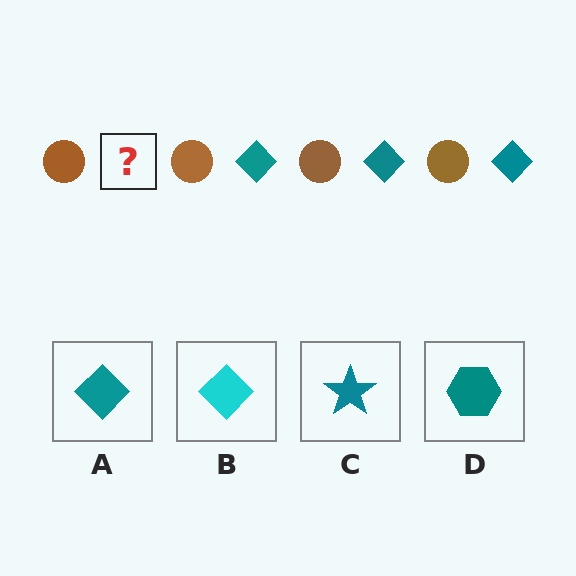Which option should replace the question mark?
Option A.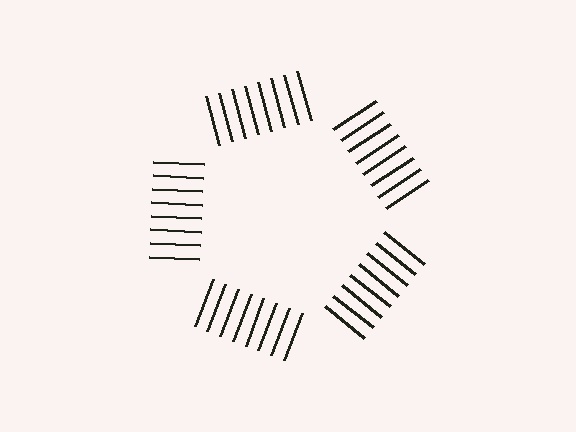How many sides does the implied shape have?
5 sides — the line-ends trace a pentagon.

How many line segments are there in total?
40 — 8 along each of the 5 edges.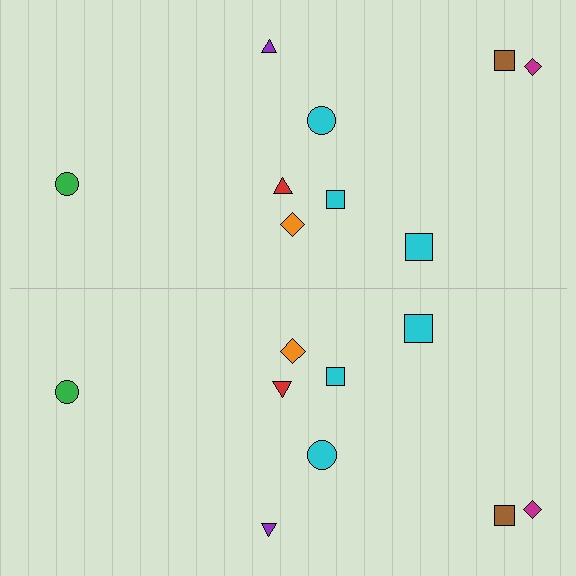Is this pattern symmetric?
Yes, this pattern has bilateral (reflection) symmetry.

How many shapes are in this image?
There are 18 shapes in this image.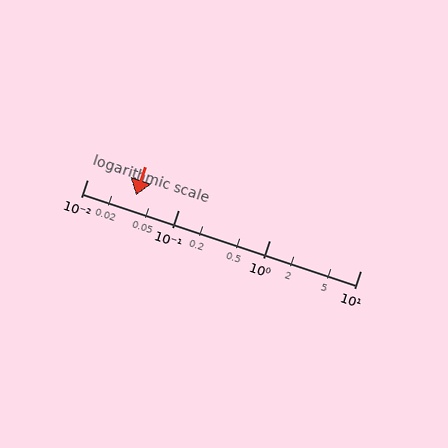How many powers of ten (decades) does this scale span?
The scale spans 3 decades, from 0.01 to 10.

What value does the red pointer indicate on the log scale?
The pointer indicates approximately 0.034.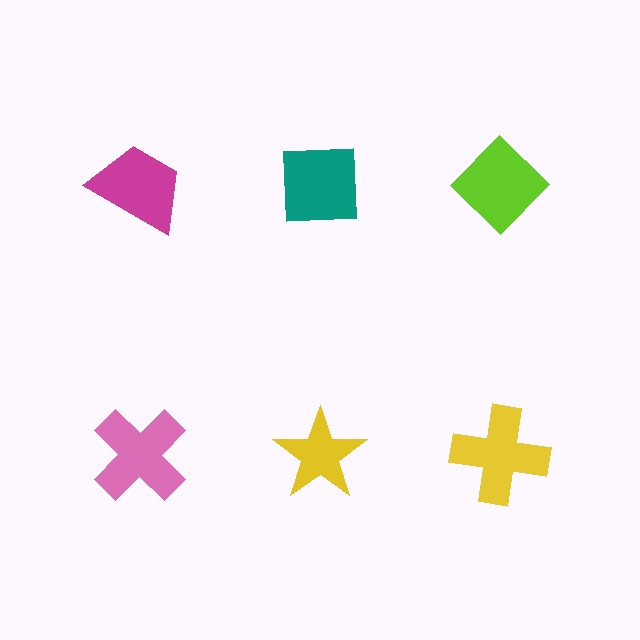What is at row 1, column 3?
A lime diamond.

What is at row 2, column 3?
A yellow cross.